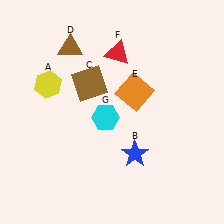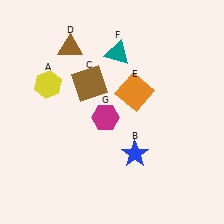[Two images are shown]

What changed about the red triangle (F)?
In Image 1, F is red. In Image 2, it changed to teal.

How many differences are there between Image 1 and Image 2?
There are 2 differences between the two images.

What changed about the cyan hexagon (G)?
In Image 1, G is cyan. In Image 2, it changed to magenta.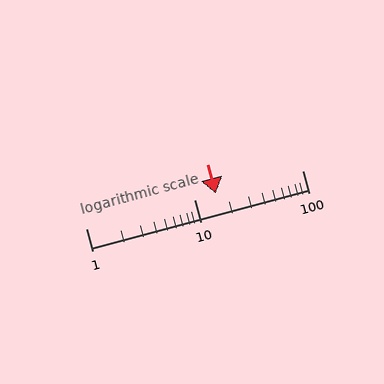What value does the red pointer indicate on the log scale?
The pointer indicates approximately 16.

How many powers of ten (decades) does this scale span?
The scale spans 2 decades, from 1 to 100.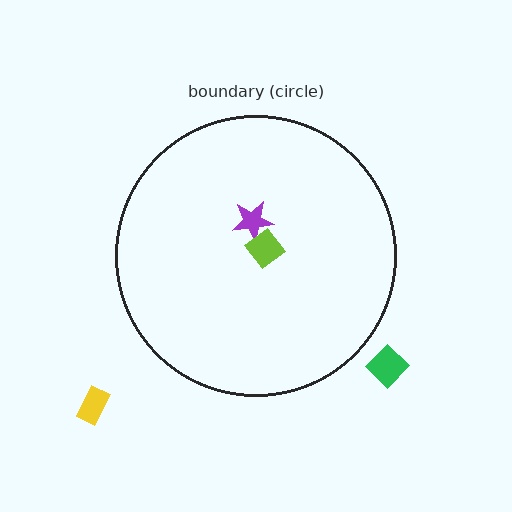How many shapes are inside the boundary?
2 inside, 2 outside.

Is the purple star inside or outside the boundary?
Inside.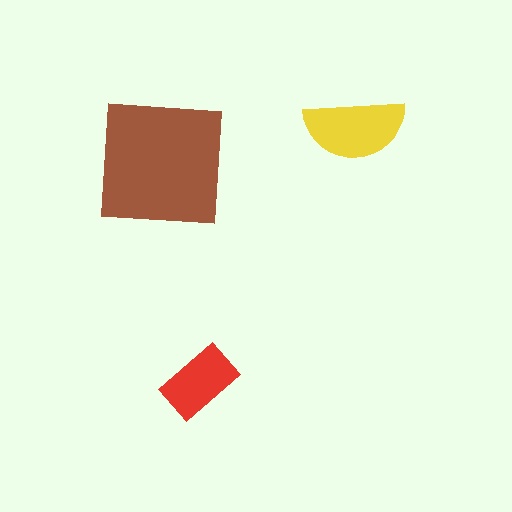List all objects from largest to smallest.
The brown square, the yellow semicircle, the red rectangle.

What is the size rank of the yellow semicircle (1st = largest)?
2nd.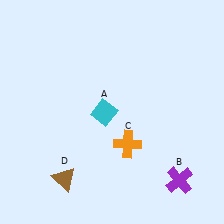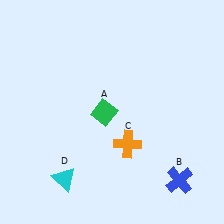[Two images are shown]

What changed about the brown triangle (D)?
In Image 1, D is brown. In Image 2, it changed to cyan.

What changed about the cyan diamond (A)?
In Image 1, A is cyan. In Image 2, it changed to green.